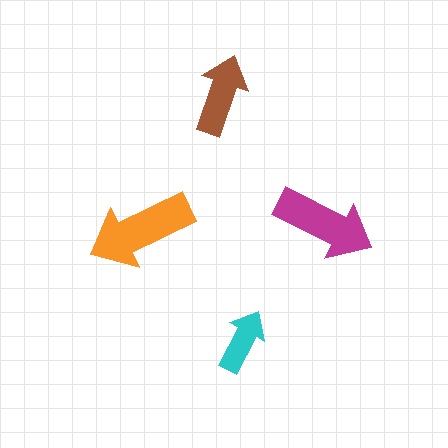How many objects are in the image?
There are 4 objects in the image.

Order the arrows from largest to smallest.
the orange one, the magenta one, the brown one, the cyan one.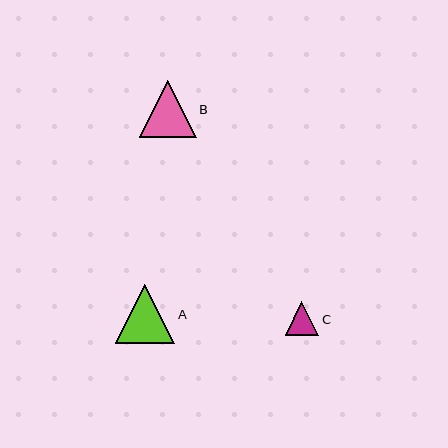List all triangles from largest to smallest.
From largest to smallest: A, B, C.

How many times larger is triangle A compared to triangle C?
Triangle A is approximately 1.8 times the size of triangle C.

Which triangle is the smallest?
Triangle C is the smallest with a size of approximately 34 pixels.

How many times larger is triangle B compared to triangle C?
Triangle B is approximately 1.7 times the size of triangle C.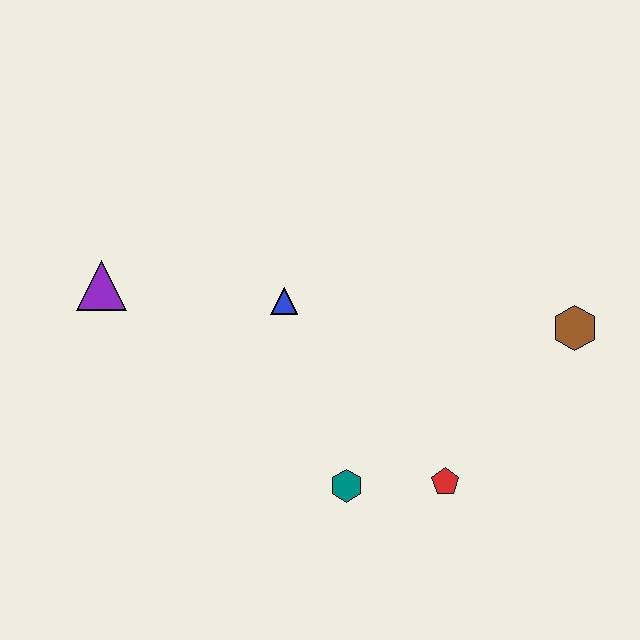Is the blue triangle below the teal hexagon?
No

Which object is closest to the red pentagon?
The teal hexagon is closest to the red pentagon.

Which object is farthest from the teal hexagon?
The purple triangle is farthest from the teal hexagon.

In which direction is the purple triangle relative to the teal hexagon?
The purple triangle is to the left of the teal hexagon.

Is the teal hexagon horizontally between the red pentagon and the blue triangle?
Yes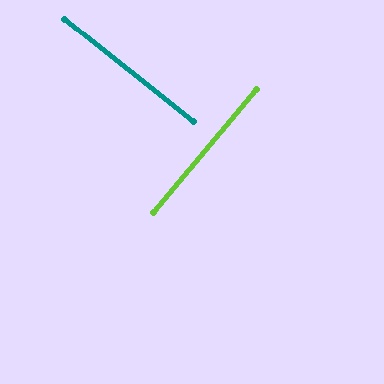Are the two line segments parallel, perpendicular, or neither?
Perpendicular — they meet at approximately 89°.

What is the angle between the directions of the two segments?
Approximately 89 degrees.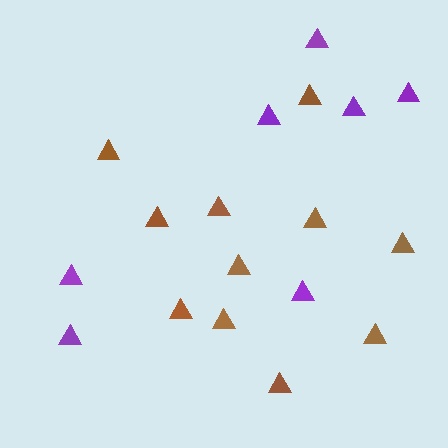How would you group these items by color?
There are 2 groups: one group of brown triangles (11) and one group of purple triangles (7).